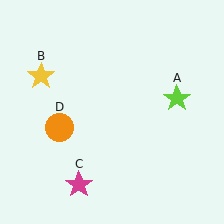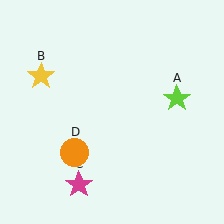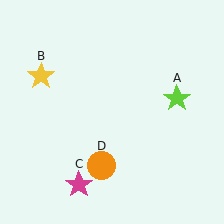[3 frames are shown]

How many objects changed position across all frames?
1 object changed position: orange circle (object D).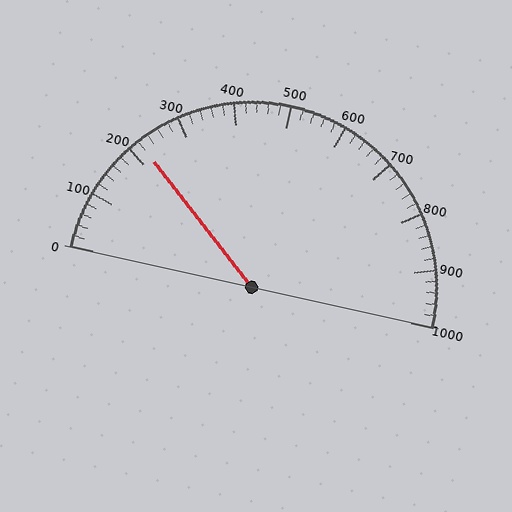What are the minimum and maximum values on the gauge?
The gauge ranges from 0 to 1000.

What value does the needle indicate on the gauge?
The needle indicates approximately 220.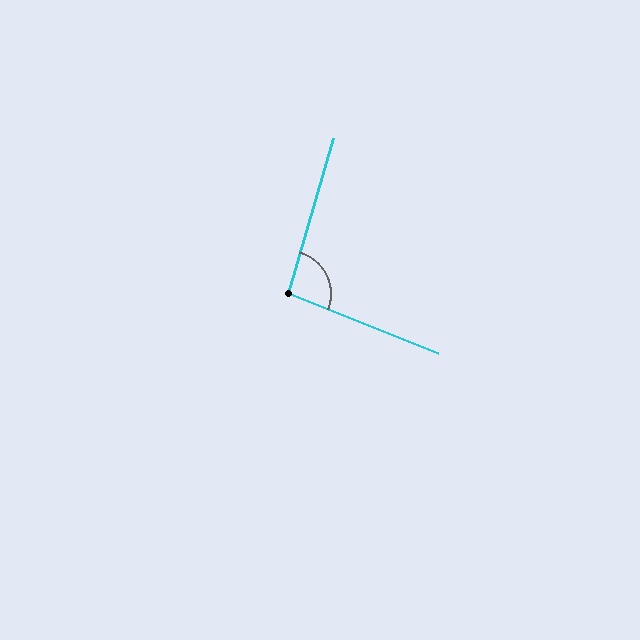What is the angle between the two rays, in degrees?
Approximately 95 degrees.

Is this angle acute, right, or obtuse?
It is obtuse.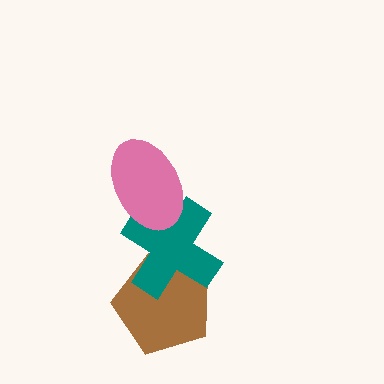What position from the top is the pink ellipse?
The pink ellipse is 1st from the top.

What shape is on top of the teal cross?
The pink ellipse is on top of the teal cross.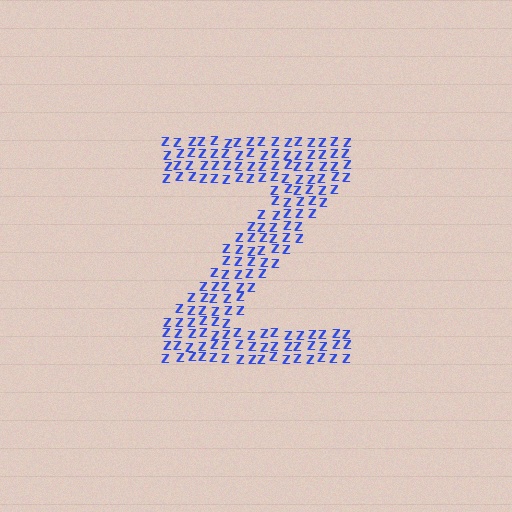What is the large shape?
The large shape is the letter Z.